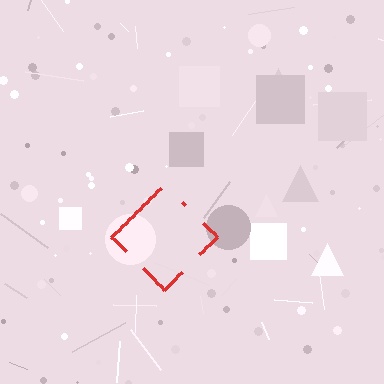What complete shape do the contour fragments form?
The contour fragments form a diamond.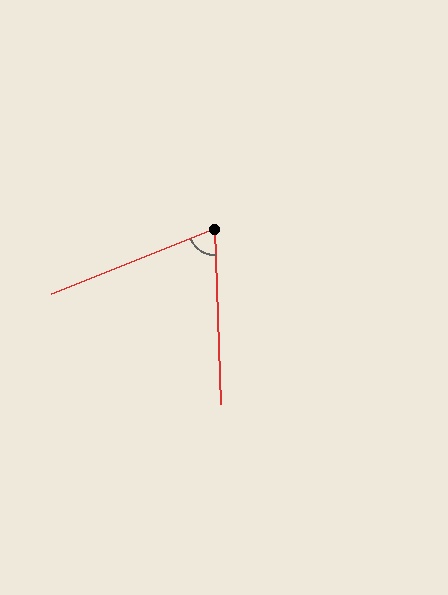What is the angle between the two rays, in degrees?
Approximately 70 degrees.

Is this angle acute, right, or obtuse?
It is acute.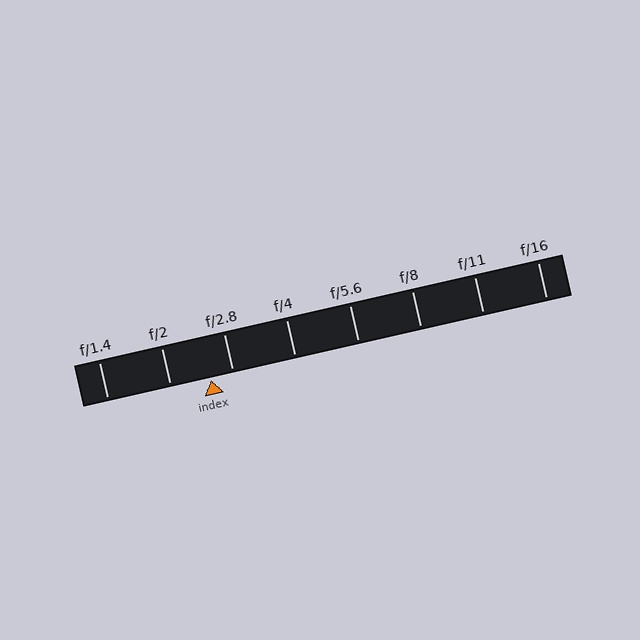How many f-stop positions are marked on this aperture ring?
There are 8 f-stop positions marked.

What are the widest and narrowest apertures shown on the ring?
The widest aperture shown is f/1.4 and the narrowest is f/16.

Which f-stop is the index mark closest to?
The index mark is closest to f/2.8.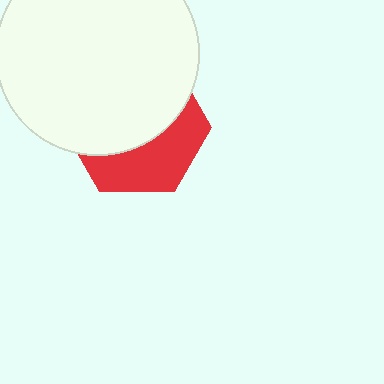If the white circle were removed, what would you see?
You would see the complete red hexagon.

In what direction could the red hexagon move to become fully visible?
The red hexagon could move down. That would shift it out from behind the white circle entirely.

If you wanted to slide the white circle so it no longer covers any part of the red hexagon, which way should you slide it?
Slide it up — that is the most direct way to separate the two shapes.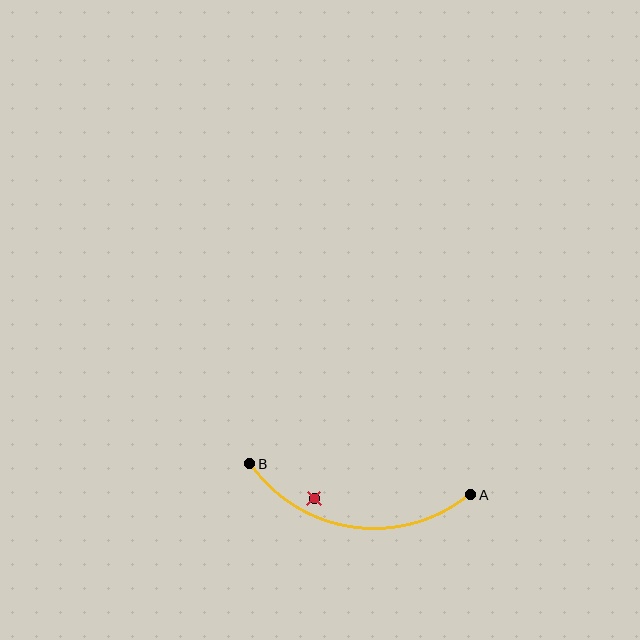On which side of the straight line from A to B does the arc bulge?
The arc bulges below the straight line connecting A and B.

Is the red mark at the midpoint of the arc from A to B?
No — the red mark does not lie on the arc at all. It sits slightly inside the curve.